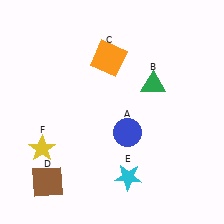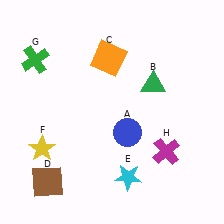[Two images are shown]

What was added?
A green cross (G), a magenta cross (H) were added in Image 2.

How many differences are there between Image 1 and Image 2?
There are 2 differences between the two images.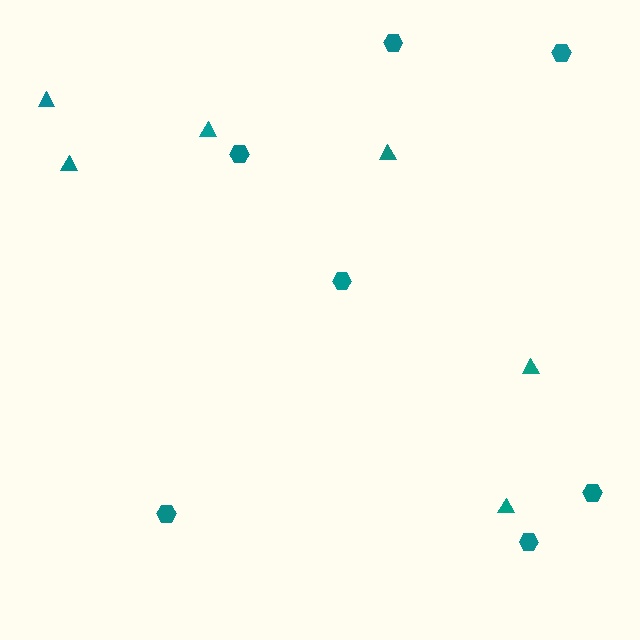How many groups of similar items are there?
There are 2 groups: one group of hexagons (7) and one group of triangles (6).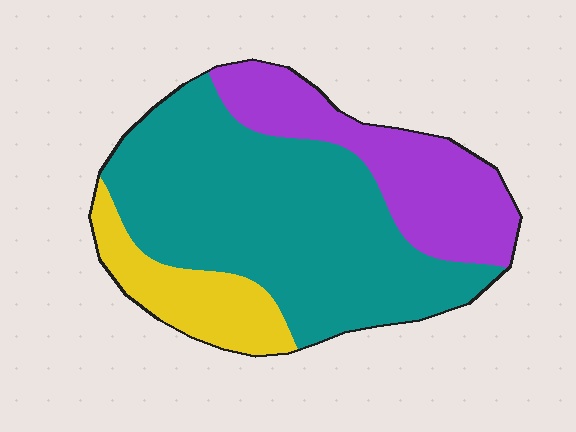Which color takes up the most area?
Teal, at roughly 60%.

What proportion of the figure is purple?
Purple takes up about one quarter (1/4) of the figure.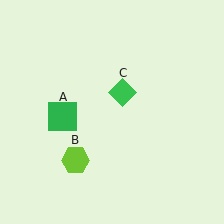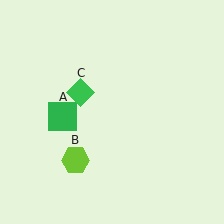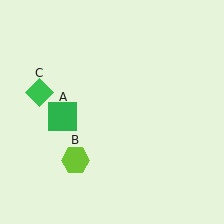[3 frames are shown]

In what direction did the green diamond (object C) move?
The green diamond (object C) moved left.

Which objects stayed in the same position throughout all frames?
Green square (object A) and lime hexagon (object B) remained stationary.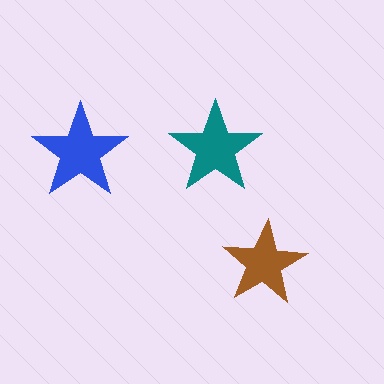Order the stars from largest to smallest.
the blue one, the teal one, the brown one.